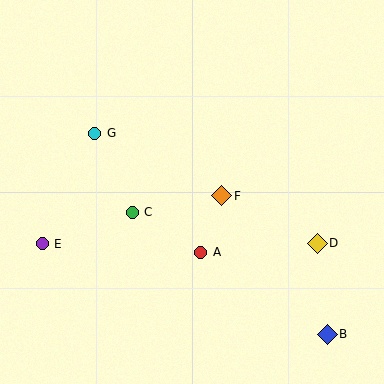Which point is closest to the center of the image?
Point F at (222, 196) is closest to the center.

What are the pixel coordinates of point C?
Point C is at (132, 212).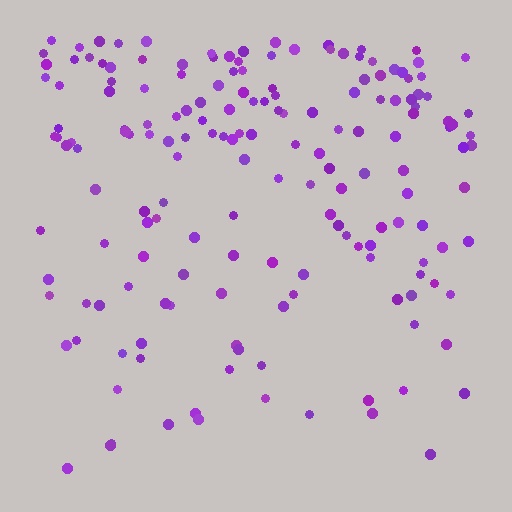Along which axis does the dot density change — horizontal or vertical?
Vertical.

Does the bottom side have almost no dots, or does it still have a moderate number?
Still a moderate number, just noticeably fewer than the top.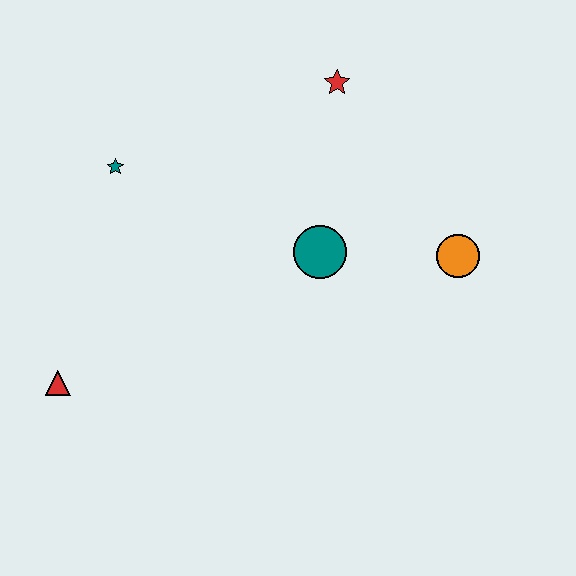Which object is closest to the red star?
The teal circle is closest to the red star.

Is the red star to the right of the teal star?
Yes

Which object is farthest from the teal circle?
The red triangle is farthest from the teal circle.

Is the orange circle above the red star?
No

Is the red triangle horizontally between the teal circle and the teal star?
No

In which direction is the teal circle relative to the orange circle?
The teal circle is to the left of the orange circle.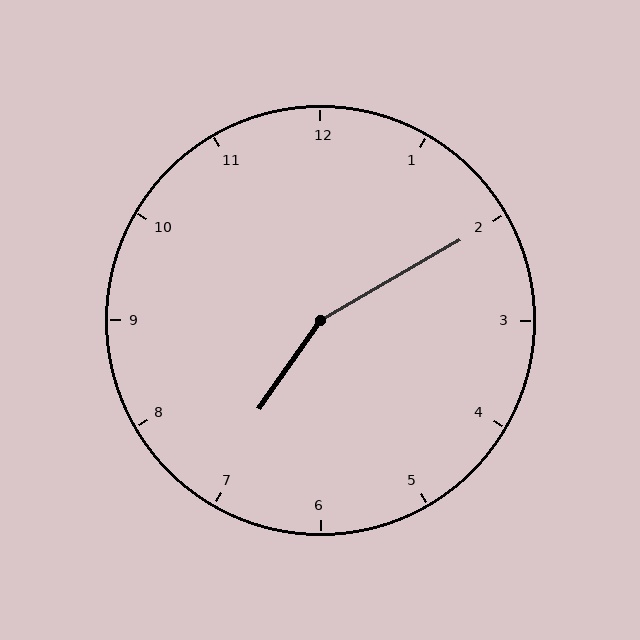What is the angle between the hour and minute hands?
Approximately 155 degrees.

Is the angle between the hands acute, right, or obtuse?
It is obtuse.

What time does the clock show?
7:10.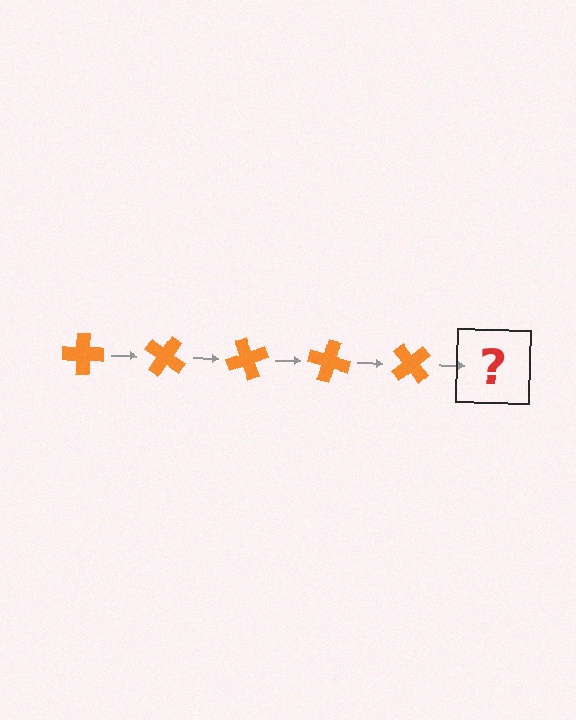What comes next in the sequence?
The next element should be an orange cross rotated 175 degrees.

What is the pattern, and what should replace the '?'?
The pattern is that the cross rotates 35 degrees each step. The '?' should be an orange cross rotated 175 degrees.